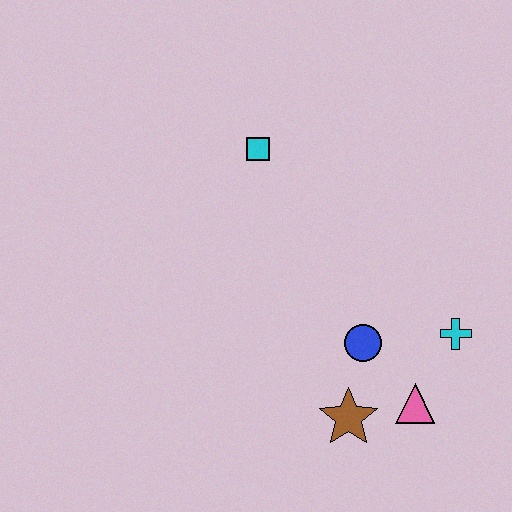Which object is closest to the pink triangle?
The brown star is closest to the pink triangle.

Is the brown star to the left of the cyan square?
No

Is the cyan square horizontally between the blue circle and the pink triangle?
No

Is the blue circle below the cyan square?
Yes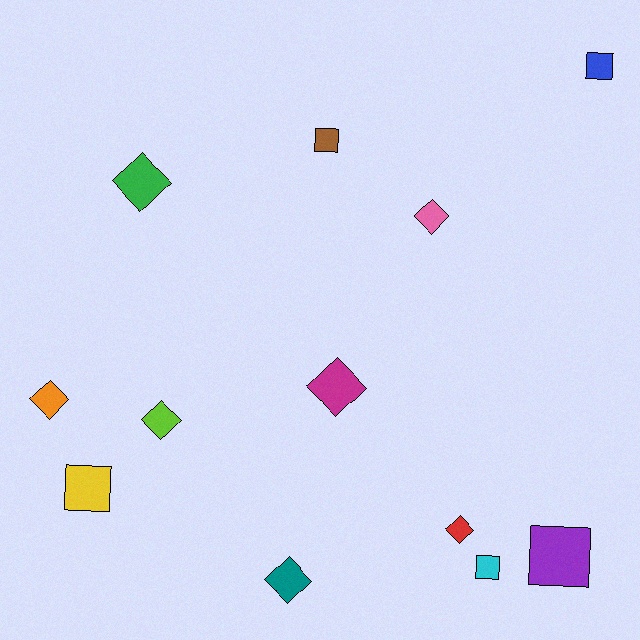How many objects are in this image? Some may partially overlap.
There are 12 objects.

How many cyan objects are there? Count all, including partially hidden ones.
There is 1 cyan object.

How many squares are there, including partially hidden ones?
There are 5 squares.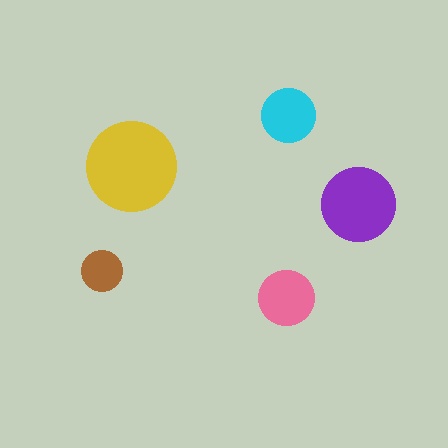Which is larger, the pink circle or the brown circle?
The pink one.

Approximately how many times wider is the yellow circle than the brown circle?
About 2 times wider.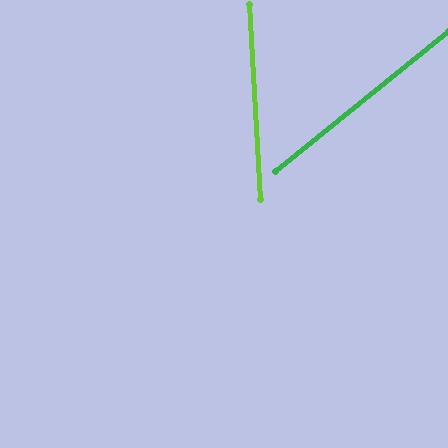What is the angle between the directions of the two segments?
Approximately 54 degrees.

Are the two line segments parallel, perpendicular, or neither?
Neither parallel nor perpendicular — they differ by about 54°.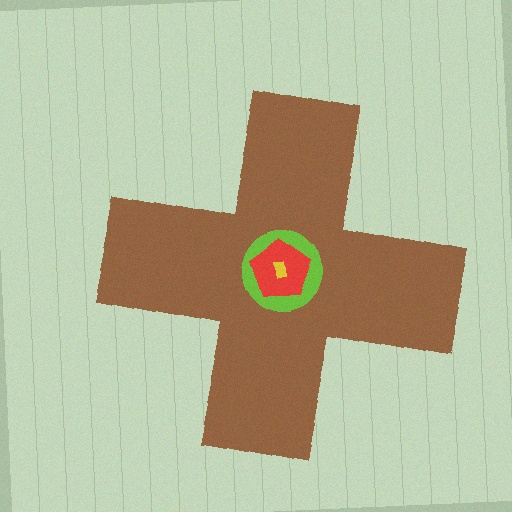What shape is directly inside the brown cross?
The lime circle.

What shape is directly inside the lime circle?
The red pentagon.